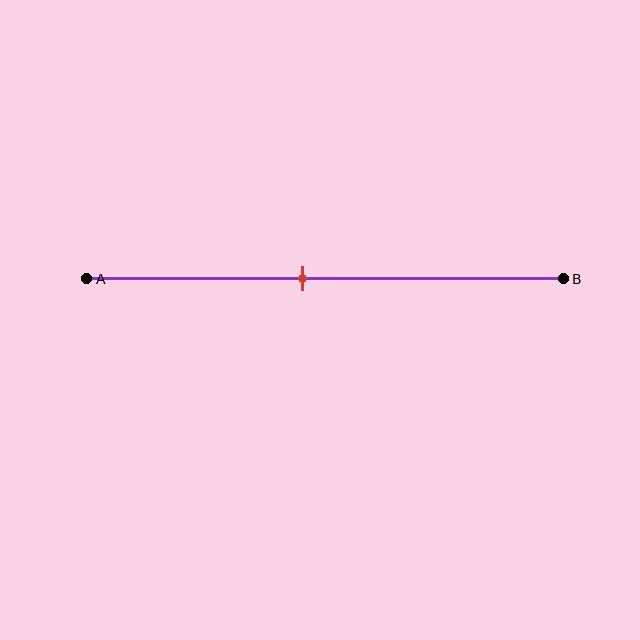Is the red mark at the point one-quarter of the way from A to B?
No, the mark is at about 45% from A, not at the 25% one-quarter point.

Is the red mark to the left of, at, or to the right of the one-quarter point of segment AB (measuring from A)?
The red mark is to the right of the one-quarter point of segment AB.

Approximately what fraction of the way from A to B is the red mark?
The red mark is approximately 45% of the way from A to B.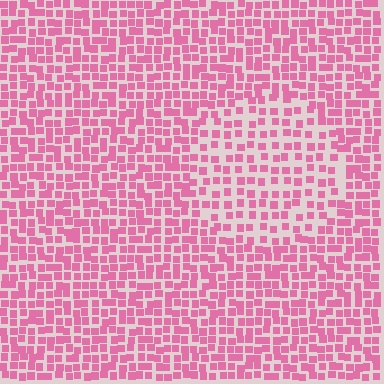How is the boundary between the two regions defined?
The boundary is defined by a change in element density (approximately 1.7x ratio). All elements are the same color, size, and shape.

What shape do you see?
I see a circle.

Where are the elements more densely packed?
The elements are more densely packed outside the circle boundary.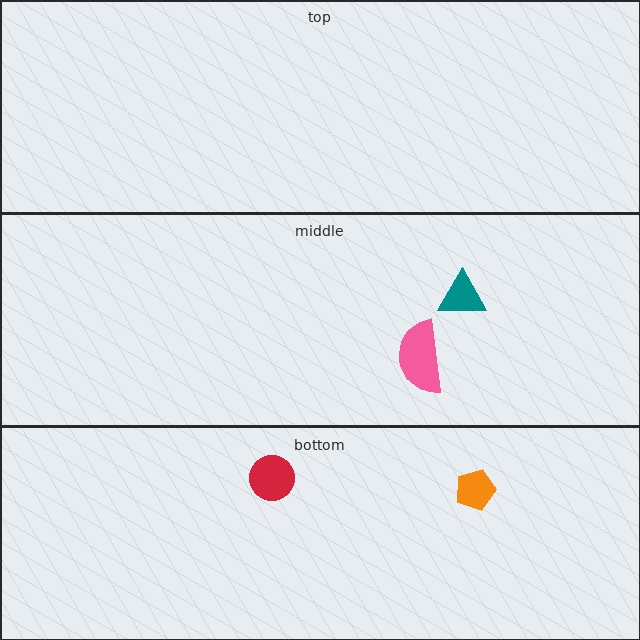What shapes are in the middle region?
The pink semicircle, the teal triangle.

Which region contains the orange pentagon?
The bottom region.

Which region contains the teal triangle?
The middle region.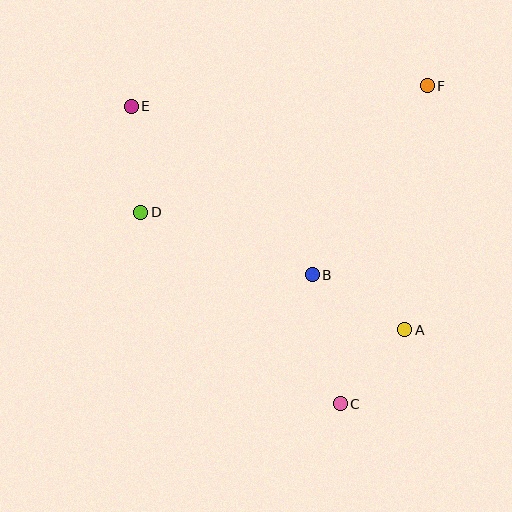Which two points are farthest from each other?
Points C and E are farthest from each other.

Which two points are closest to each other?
Points A and C are closest to each other.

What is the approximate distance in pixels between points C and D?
The distance between C and D is approximately 276 pixels.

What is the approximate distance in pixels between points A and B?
The distance between A and B is approximately 108 pixels.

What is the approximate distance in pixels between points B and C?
The distance between B and C is approximately 132 pixels.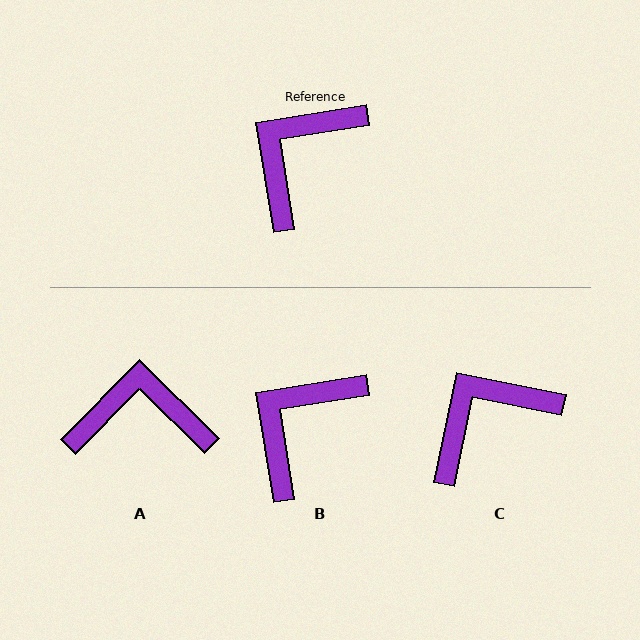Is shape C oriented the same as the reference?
No, it is off by about 20 degrees.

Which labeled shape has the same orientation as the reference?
B.